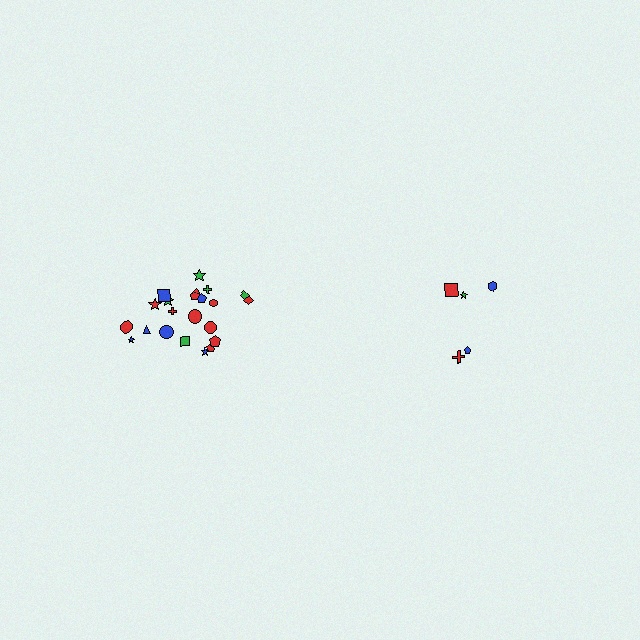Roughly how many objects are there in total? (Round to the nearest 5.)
Roughly 25 objects in total.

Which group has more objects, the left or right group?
The left group.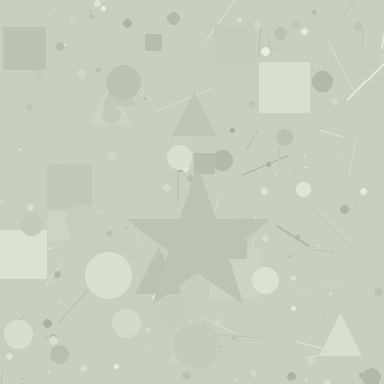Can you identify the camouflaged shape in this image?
The camouflaged shape is a star.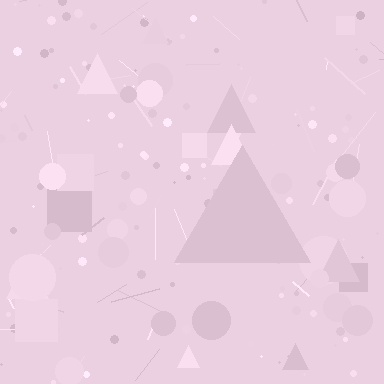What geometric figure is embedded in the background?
A triangle is embedded in the background.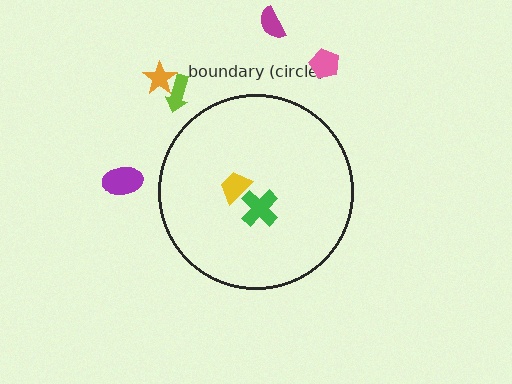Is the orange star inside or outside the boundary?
Outside.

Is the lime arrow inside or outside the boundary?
Outside.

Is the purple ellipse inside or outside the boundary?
Outside.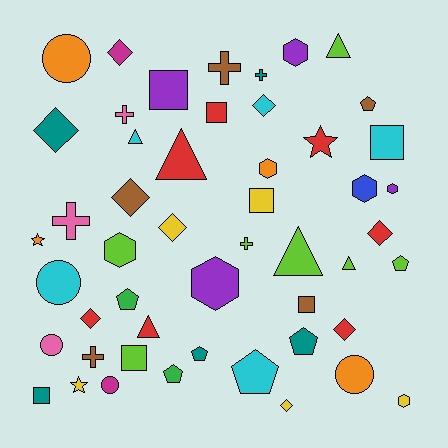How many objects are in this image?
There are 50 objects.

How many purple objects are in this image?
There are 4 purple objects.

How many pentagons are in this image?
There are 7 pentagons.